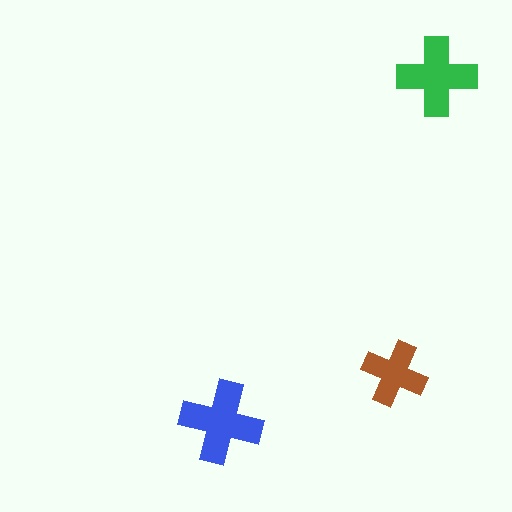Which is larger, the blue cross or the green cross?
The blue one.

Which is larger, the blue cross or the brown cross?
The blue one.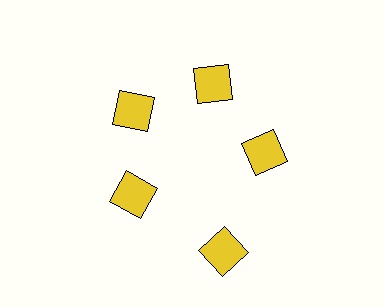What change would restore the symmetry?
The symmetry would be restored by moving it inward, back onto the ring so that all 5 squares sit at equal angles and equal distance from the center.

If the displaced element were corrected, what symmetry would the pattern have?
It would have 5-fold rotational symmetry — the pattern would map onto itself every 72 degrees.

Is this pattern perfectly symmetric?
No. The 5 yellow squares are arranged in a ring, but one element near the 5 o'clock position is pushed outward from the center, breaking the 5-fold rotational symmetry.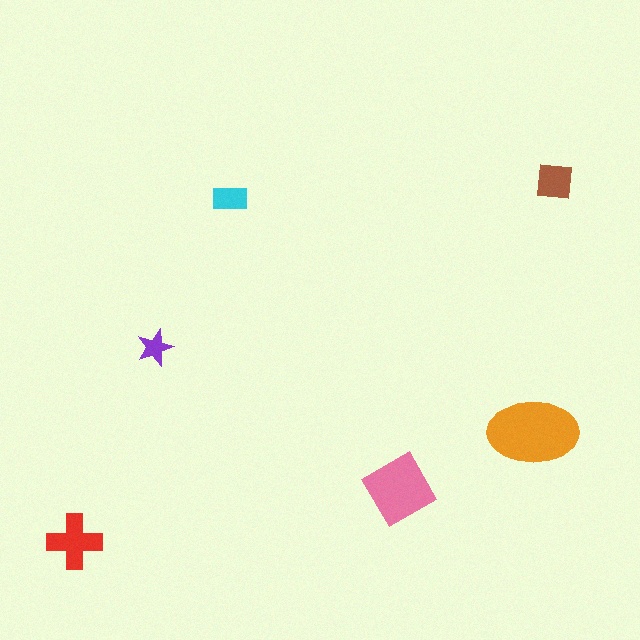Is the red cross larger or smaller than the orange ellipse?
Smaller.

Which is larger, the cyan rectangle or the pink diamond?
The pink diamond.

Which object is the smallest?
The purple star.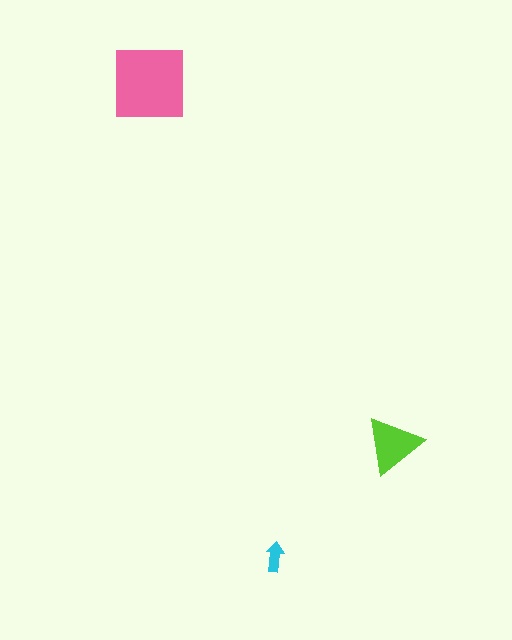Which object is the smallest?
The cyan arrow.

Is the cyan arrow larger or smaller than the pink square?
Smaller.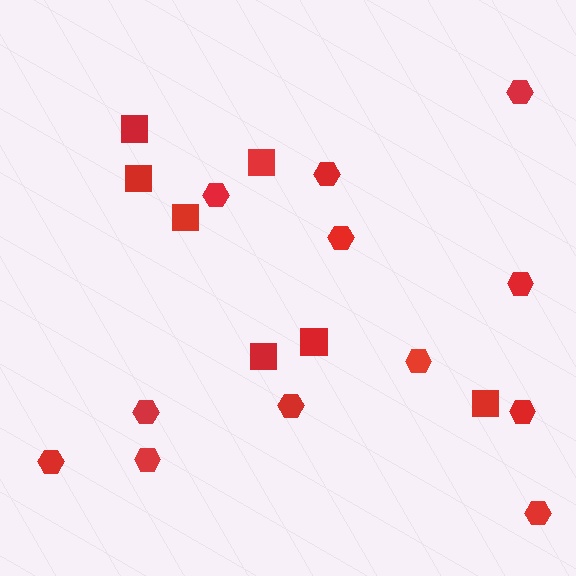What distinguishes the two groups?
There are 2 groups: one group of squares (7) and one group of hexagons (12).